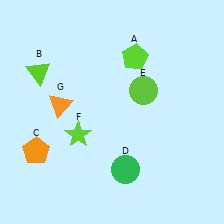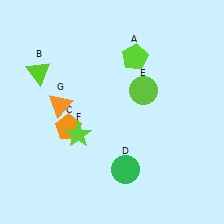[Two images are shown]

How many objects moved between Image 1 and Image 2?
1 object moved between the two images.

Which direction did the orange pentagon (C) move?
The orange pentagon (C) moved right.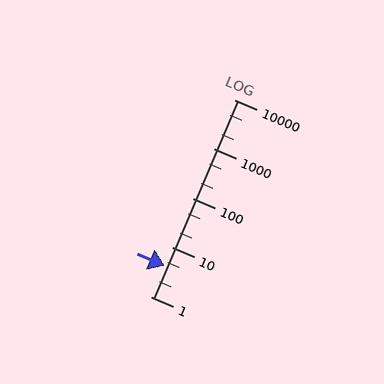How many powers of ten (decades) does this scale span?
The scale spans 4 decades, from 1 to 10000.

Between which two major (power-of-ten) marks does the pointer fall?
The pointer is between 1 and 10.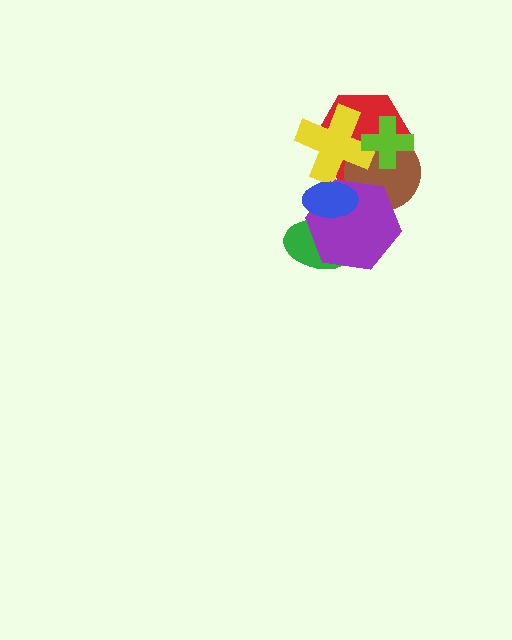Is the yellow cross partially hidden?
Yes, it is partially covered by another shape.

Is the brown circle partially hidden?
Yes, it is partially covered by another shape.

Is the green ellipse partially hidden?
Yes, it is partially covered by another shape.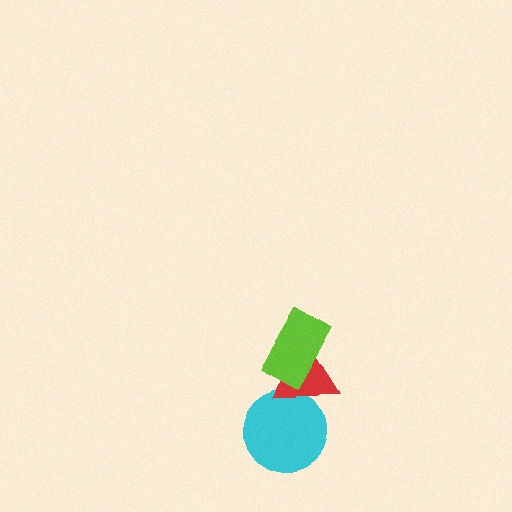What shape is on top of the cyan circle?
The red triangle is on top of the cyan circle.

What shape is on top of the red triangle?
The lime rectangle is on top of the red triangle.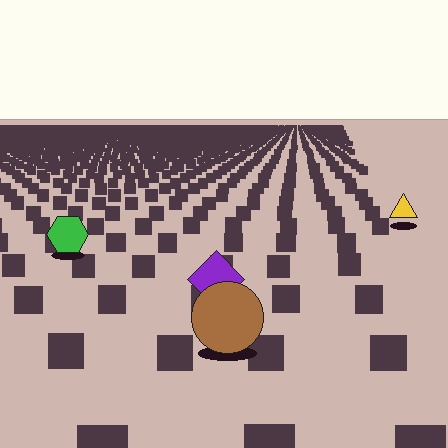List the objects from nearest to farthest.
From nearest to farthest: the brown circle, the purple diamond, the green hexagon, the yellow triangle.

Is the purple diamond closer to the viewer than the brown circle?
No. The brown circle is closer — you can tell from the texture gradient: the ground texture is coarser near it.